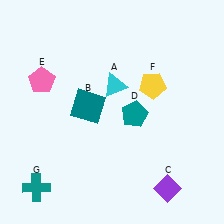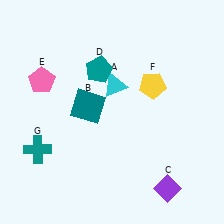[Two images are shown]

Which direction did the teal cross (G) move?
The teal cross (G) moved up.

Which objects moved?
The objects that moved are: the teal pentagon (D), the teal cross (G).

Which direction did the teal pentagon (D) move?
The teal pentagon (D) moved up.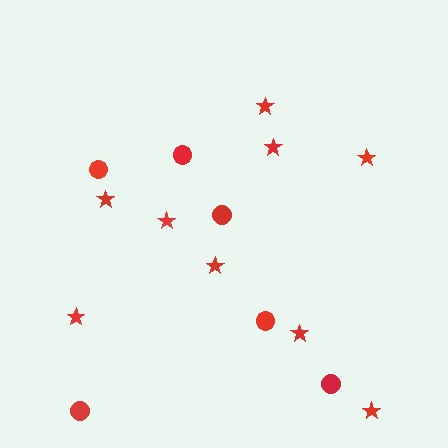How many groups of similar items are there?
There are 2 groups: one group of stars (9) and one group of circles (6).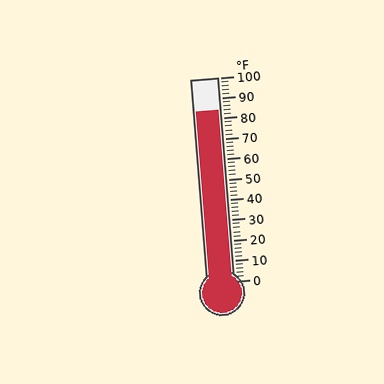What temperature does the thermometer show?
The thermometer shows approximately 84°F.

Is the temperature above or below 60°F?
The temperature is above 60°F.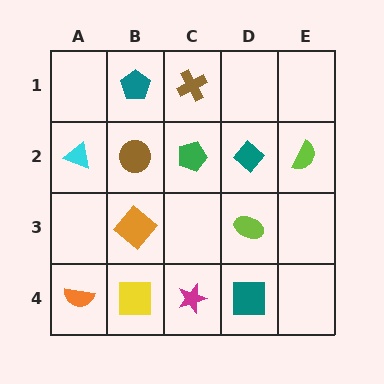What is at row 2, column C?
A green pentagon.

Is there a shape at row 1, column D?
No, that cell is empty.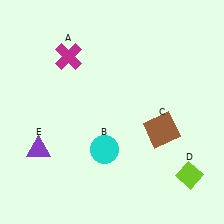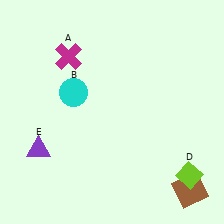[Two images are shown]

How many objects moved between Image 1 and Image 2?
2 objects moved between the two images.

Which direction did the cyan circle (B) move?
The cyan circle (B) moved up.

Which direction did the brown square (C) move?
The brown square (C) moved down.